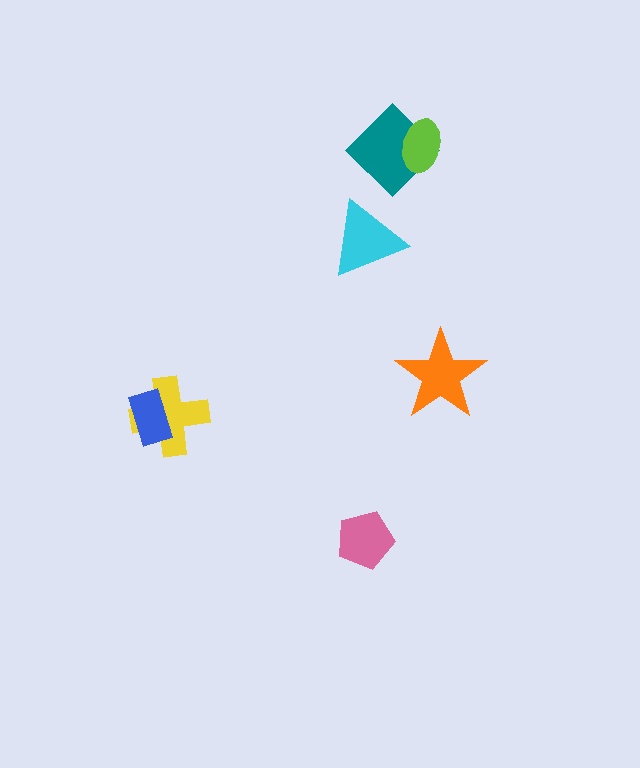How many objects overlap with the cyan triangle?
0 objects overlap with the cyan triangle.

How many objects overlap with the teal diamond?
1 object overlaps with the teal diamond.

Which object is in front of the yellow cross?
The blue rectangle is in front of the yellow cross.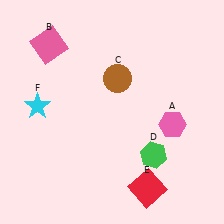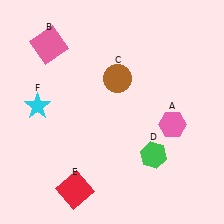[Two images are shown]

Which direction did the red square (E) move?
The red square (E) moved left.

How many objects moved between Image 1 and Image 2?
1 object moved between the two images.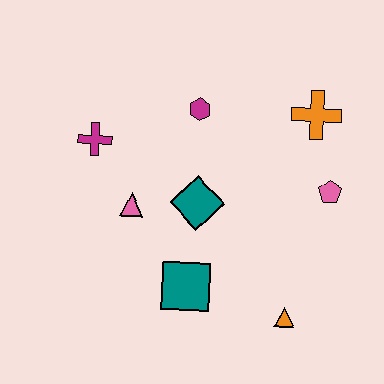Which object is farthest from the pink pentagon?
The magenta cross is farthest from the pink pentagon.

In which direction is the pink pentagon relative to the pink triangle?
The pink pentagon is to the right of the pink triangle.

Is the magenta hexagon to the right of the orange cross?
No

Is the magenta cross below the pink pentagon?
No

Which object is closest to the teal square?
The teal diamond is closest to the teal square.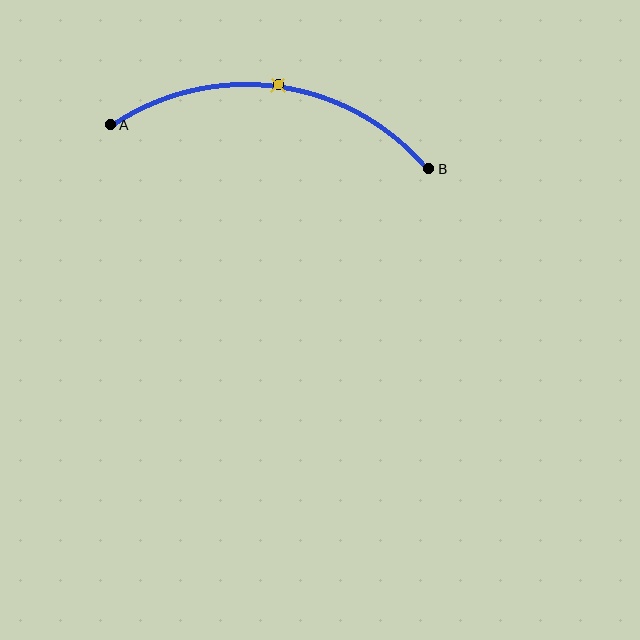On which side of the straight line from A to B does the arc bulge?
The arc bulges above the straight line connecting A and B.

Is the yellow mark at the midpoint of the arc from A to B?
Yes. The yellow mark lies on the arc at equal arc-length from both A and B — it is the arc midpoint.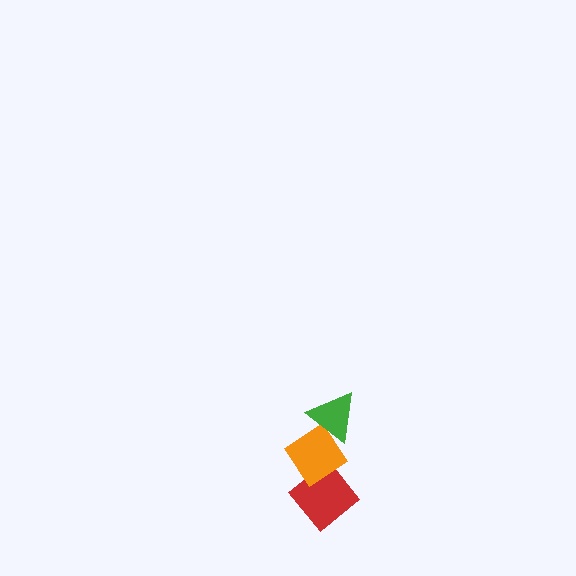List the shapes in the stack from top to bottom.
From top to bottom: the green triangle, the orange diamond, the red diamond.